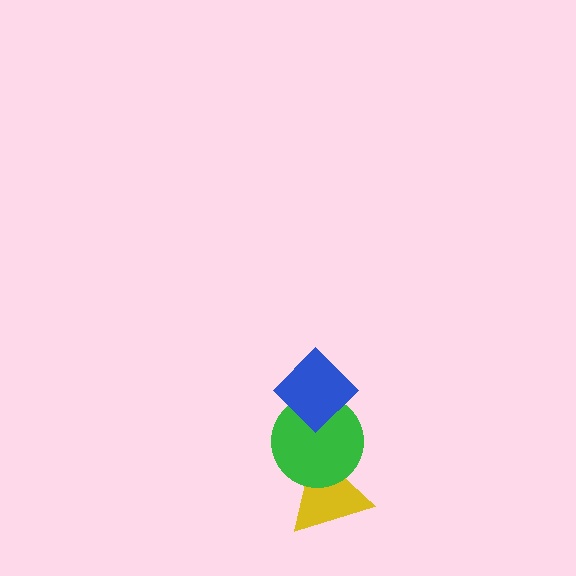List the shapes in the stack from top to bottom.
From top to bottom: the blue diamond, the green circle, the yellow triangle.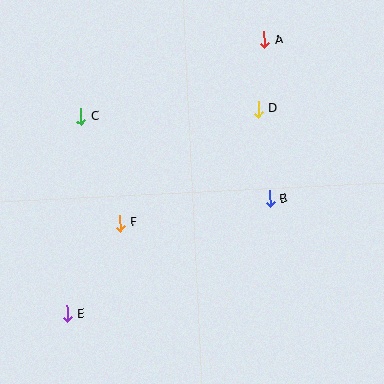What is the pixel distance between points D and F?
The distance between D and F is 179 pixels.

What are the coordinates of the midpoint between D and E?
The midpoint between D and E is at (163, 211).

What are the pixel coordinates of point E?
Point E is at (67, 314).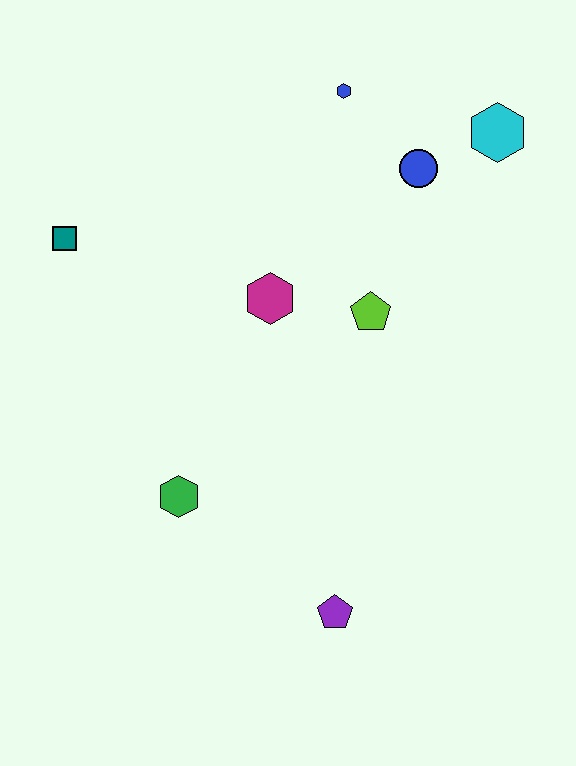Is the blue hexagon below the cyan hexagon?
No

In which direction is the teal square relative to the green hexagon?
The teal square is above the green hexagon.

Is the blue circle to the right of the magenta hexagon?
Yes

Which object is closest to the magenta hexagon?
The lime pentagon is closest to the magenta hexagon.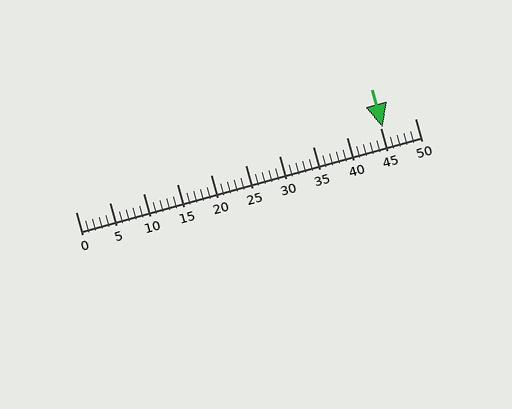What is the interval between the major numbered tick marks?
The major tick marks are spaced 5 units apart.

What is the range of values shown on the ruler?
The ruler shows values from 0 to 50.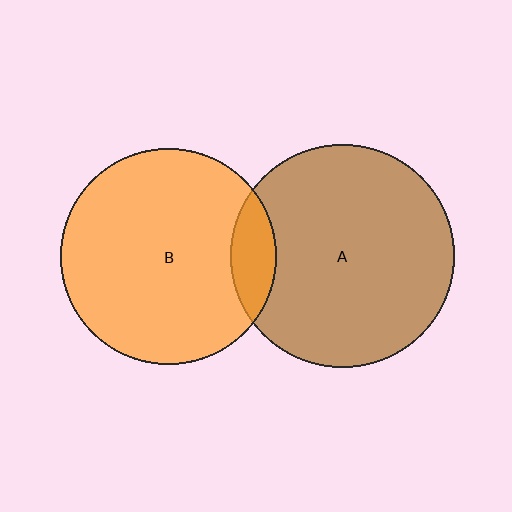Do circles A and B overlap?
Yes.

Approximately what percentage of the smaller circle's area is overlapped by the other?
Approximately 10%.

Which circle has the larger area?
Circle A (brown).